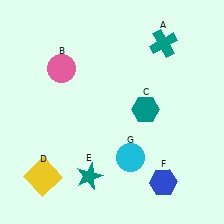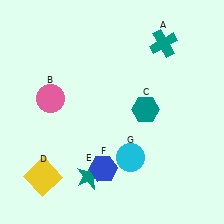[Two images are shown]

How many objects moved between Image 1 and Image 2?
2 objects moved between the two images.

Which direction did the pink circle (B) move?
The pink circle (B) moved down.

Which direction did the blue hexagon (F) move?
The blue hexagon (F) moved left.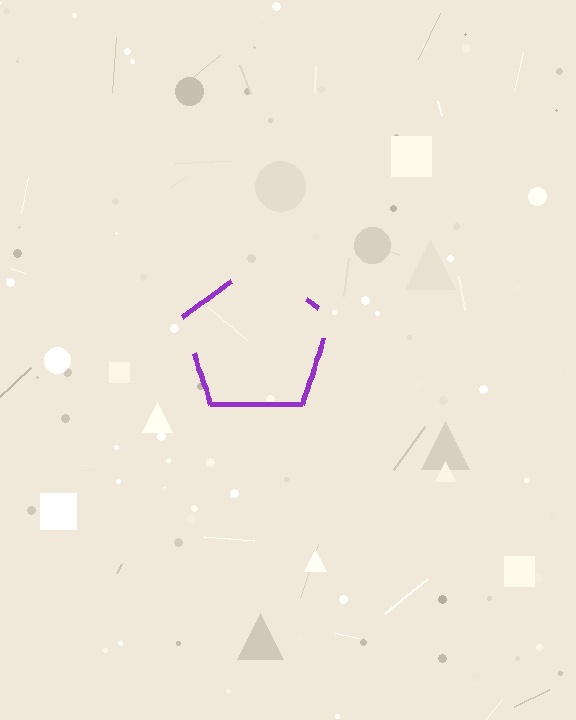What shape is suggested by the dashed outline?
The dashed outline suggests a pentagon.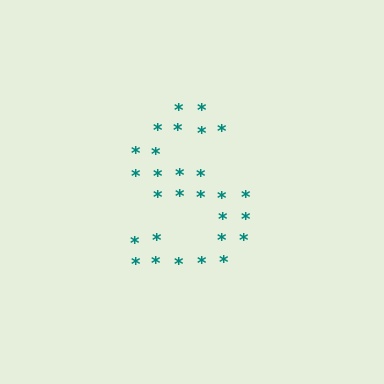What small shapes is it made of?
It is made of small asterisks.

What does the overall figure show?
The overall figure shows the letter S.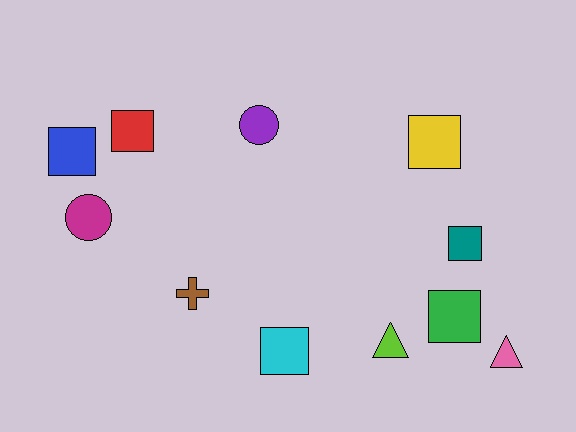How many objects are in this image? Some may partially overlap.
There are 11 objects.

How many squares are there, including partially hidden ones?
There are 6 squares.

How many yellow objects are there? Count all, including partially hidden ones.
There is 1 yellow object.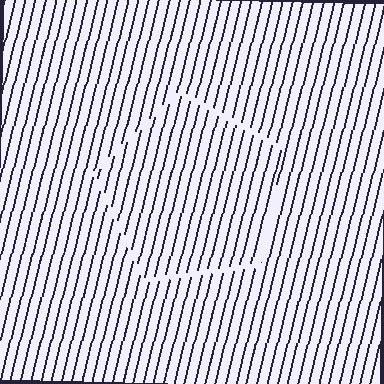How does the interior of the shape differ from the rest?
The interior of the shape contains the same grating, shifted by half a period — the contour is defined by the phase discontinuity where line-ends from the inner and outer gratings abut.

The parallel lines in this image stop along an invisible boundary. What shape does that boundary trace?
An illusory pentagon. The interior of the shape contains the same grating, shifted by half a period — the contour is defined by the phase discontinuity where line-ends from the inner and outer gratings abut.